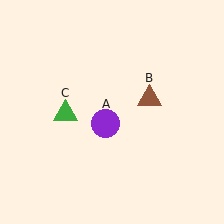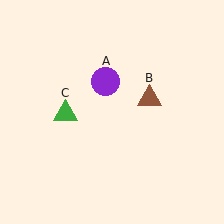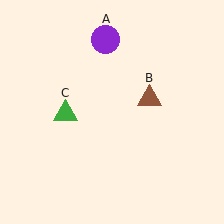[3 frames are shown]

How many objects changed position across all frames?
1 object changed position: purple circle (object A).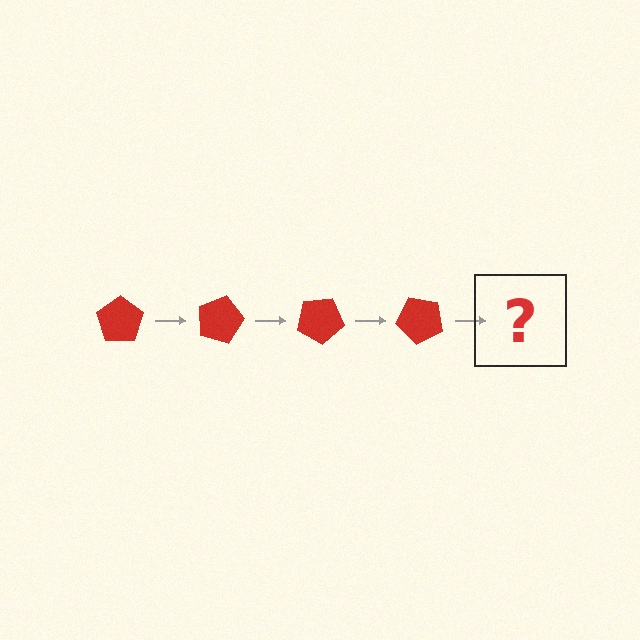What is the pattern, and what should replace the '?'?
The pattern is that the pentagon rotates 15 degrees each step. The '?' should be a red pentagon rotated 60 degrees.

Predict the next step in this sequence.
The next step is a red pentagon rotated 60 degrees.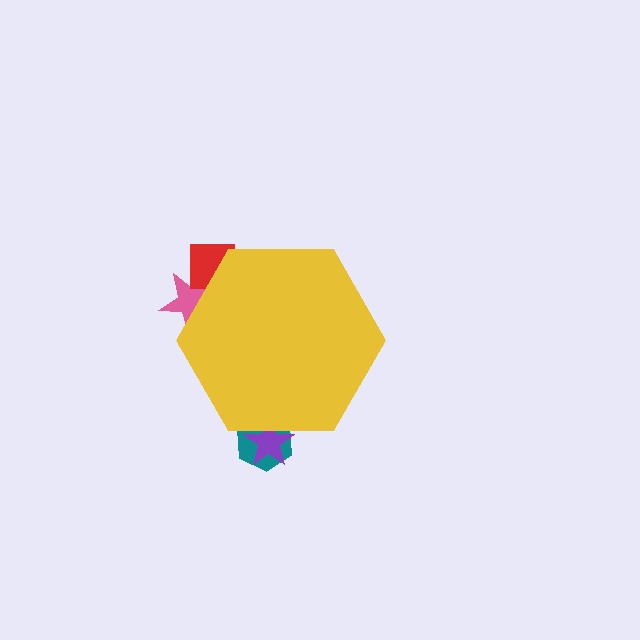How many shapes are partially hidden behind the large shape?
4 shapes are partially hidden.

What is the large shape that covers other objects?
A yellow hexagon.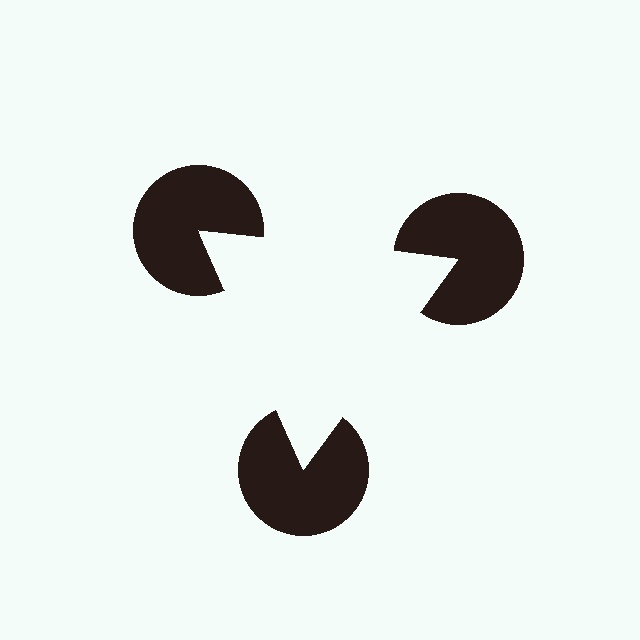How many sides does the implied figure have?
3 sides.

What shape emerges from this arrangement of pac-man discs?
An illusory triangle — its edges are inferred from the aligned wedge cuts in the pac-man discs, not physically drawn.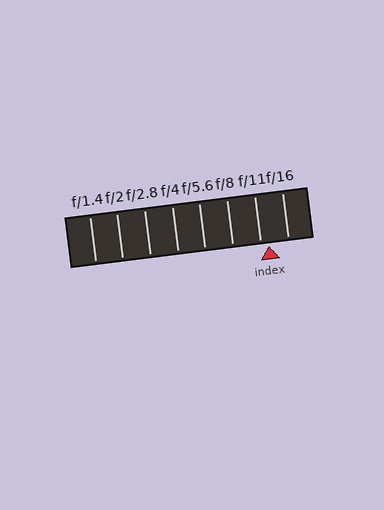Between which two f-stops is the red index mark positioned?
The index mark is between f/11 and f/16.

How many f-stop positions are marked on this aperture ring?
There are 8 f-stop positions marked.